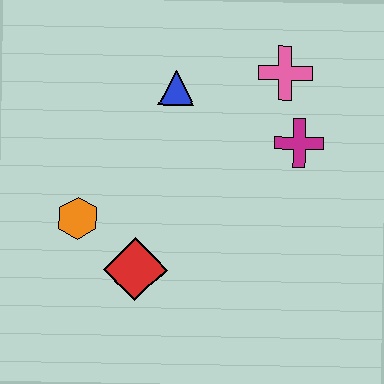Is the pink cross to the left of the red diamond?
No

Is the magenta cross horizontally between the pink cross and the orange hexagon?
No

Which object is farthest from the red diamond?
The pink cross is farthest from the red diamond.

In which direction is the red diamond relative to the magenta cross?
The red diamond is to the left of the magenta cross.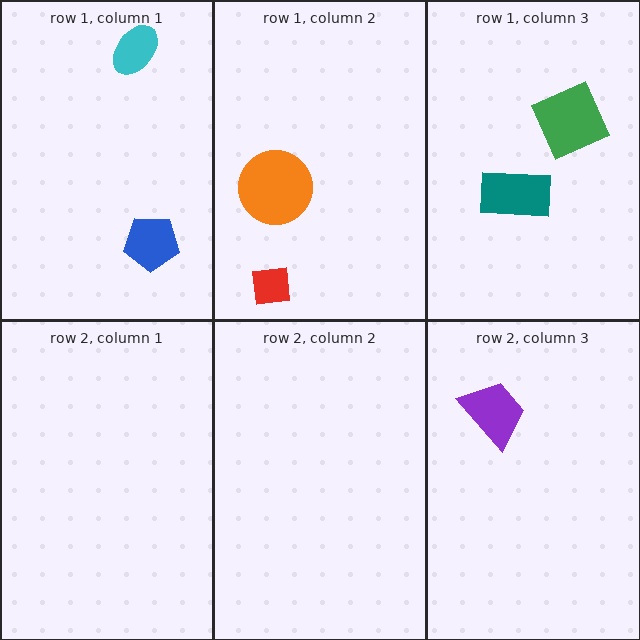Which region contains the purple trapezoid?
The row 2, column 3 region.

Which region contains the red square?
The row 1, column 2 region.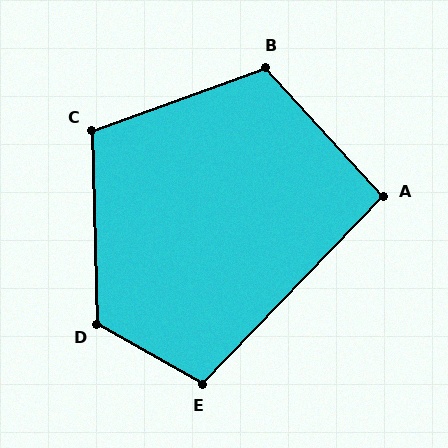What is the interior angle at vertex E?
Approximately 104 degrees (obtuse).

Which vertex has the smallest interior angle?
A, at approximately 93 degrees.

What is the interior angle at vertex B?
Approximately 113 degrees (obtuse).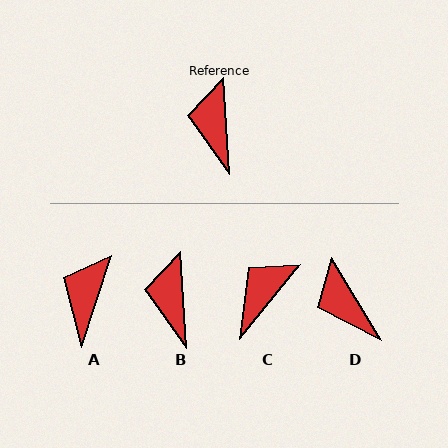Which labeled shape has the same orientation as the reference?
B.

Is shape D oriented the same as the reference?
No, it is off by about 28 degrees.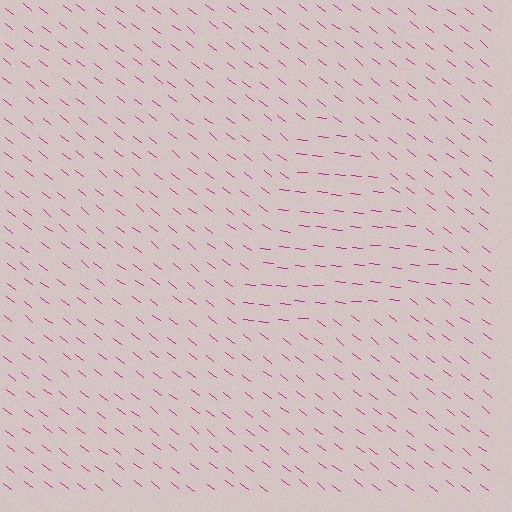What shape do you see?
I see a triangle.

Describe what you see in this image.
The image is filled with small magenta line segments. A triangle region in the image has lines oriented differently from the surrounding lines, creating a visible texture boundary.